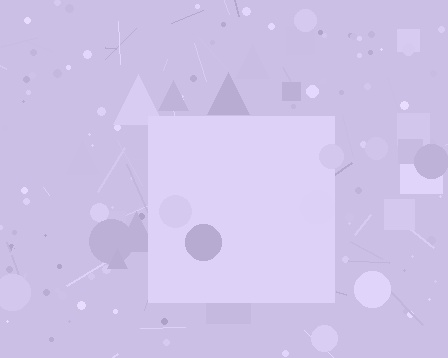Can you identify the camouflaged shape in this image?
The camouflaged shape is a square.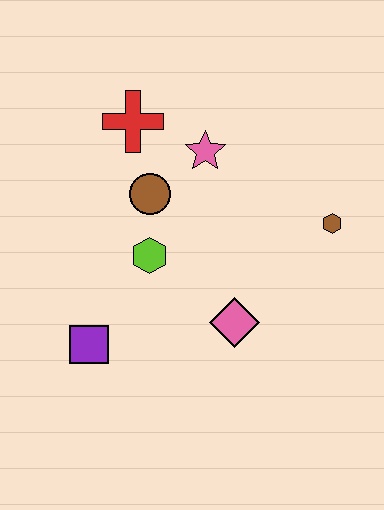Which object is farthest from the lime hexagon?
The brown hexagon is farthest from the lime hexagon.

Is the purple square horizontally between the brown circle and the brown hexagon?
No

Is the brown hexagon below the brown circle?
Yes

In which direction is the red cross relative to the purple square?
The red cross is above the purple square.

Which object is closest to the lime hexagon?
The brown circle is closest to the lime hexagon.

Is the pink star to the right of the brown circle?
Yes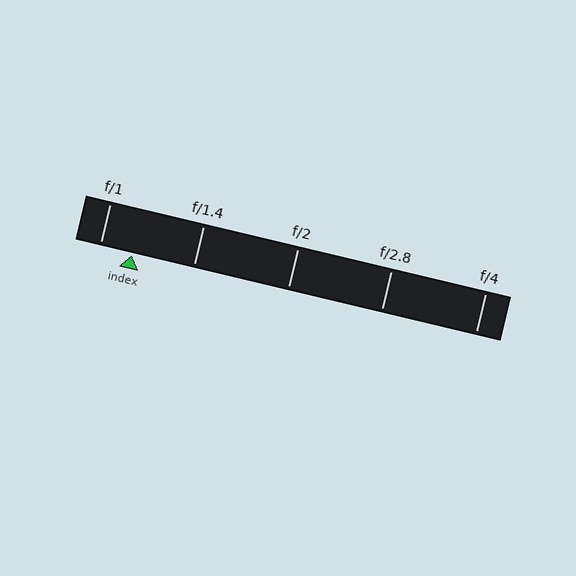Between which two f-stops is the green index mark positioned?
The index mark is between f/1 and f/1.4.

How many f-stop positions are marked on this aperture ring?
There are 5 f-stop positions marked.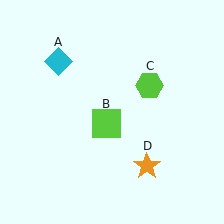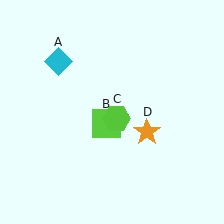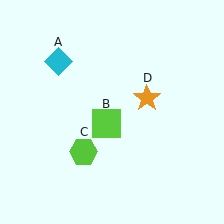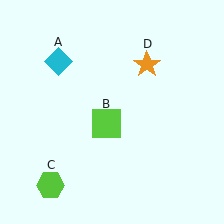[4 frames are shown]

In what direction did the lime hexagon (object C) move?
The lime hexagon (object C) moved down and to the left.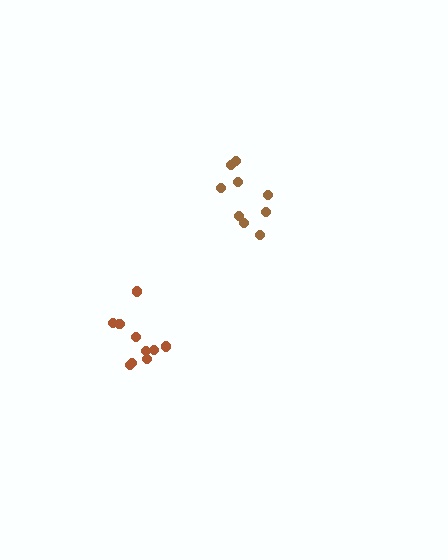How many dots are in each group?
Group 1: 10 dots, Group 2: 9 dots (19 total).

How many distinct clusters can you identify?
There are 2 distinct clusters.